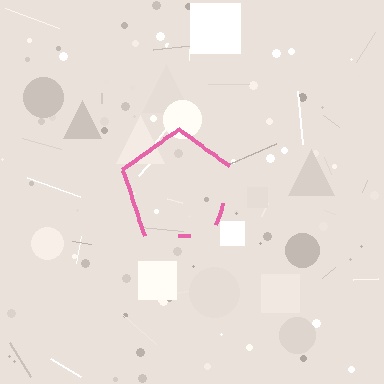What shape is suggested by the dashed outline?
The dashed outline suggests a pentagon.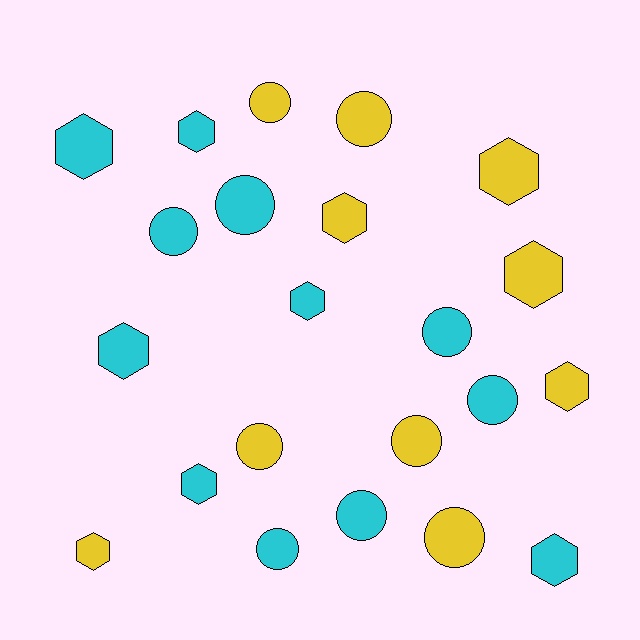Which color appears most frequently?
Cyan, with 12 objects.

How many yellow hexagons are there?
There are 5 yellow hexagons.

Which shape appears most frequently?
Hexagon, with 11 objects.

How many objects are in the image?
There are 22 objects.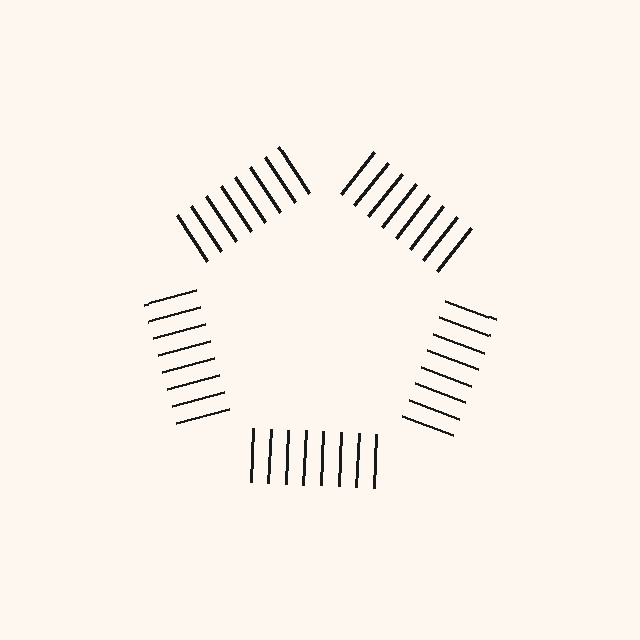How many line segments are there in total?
40 — 8 along each of the 5 edges.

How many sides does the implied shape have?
5 sides — the line-ends trace a pentagon.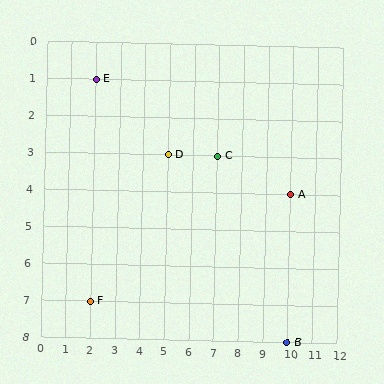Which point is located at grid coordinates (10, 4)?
Point A is at (10, 4).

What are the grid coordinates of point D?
Point D is at grid coordinates (5, 3).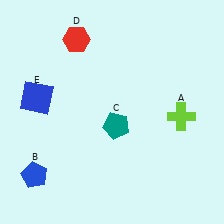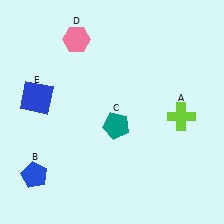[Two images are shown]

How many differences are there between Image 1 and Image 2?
There is 1 difference between the two images.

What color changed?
The hexagon (D) changed from red in Image 1 to pink in Image 2.